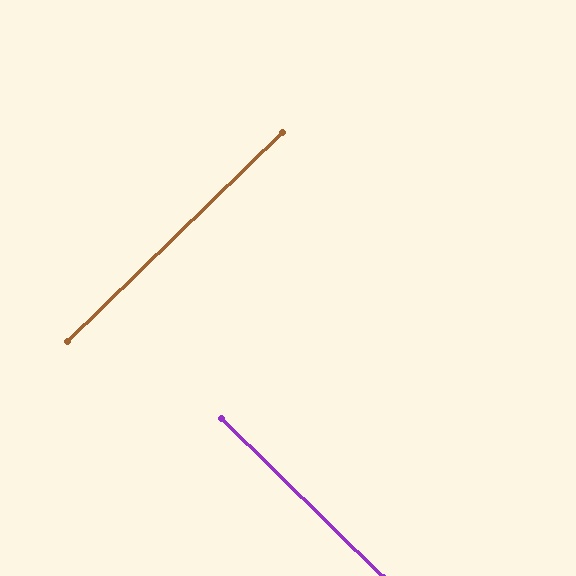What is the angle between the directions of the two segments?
Approximately 88 degrees.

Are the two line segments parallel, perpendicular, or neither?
Perpendicular — they meet at approximately 88°.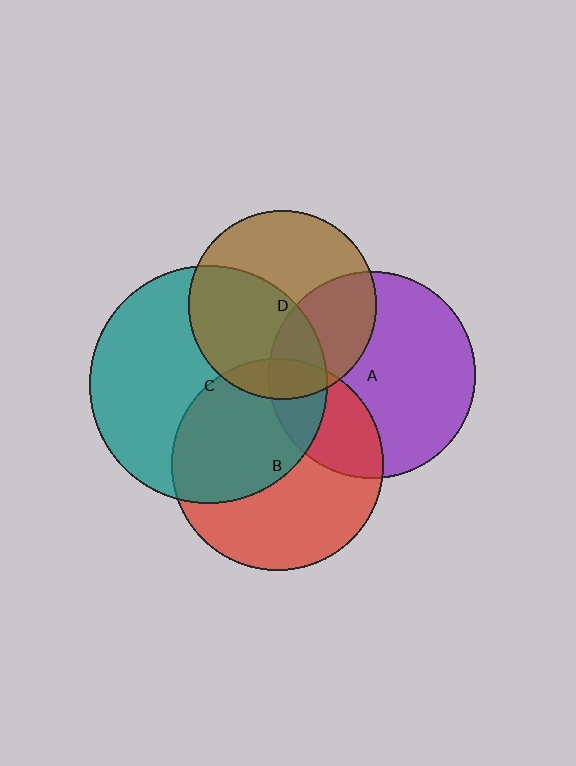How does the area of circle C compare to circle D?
Approximately 1.6 times.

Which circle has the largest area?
Circle C (teal).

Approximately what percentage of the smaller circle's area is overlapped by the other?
Approximately 35%.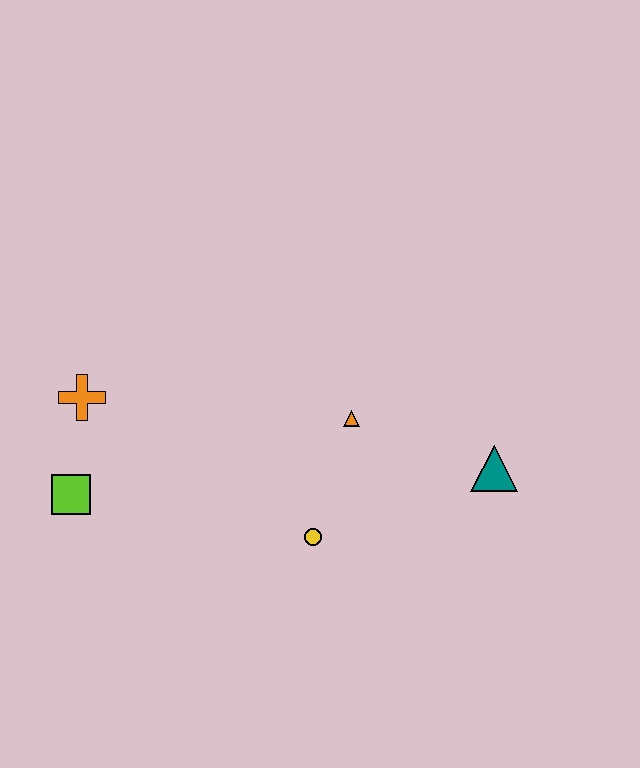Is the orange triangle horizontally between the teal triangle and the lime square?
Yes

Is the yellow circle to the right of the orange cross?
Yes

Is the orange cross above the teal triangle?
Yes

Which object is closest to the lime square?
The orange cross is closest to the lime square.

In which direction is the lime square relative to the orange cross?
The lime square is below the orange cross.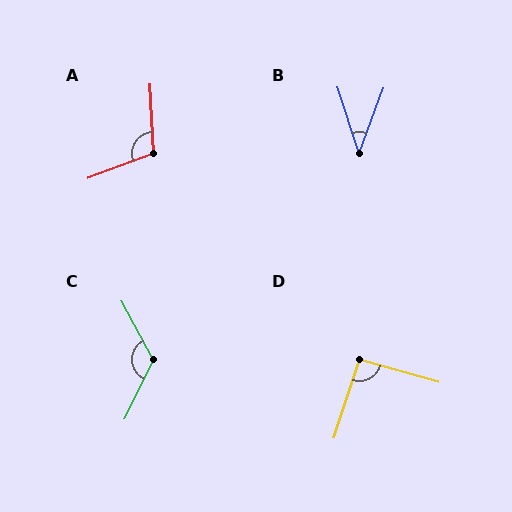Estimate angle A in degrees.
Approximately 108 degrees.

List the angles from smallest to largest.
B (38°), D (92°), A (108°), C (126°).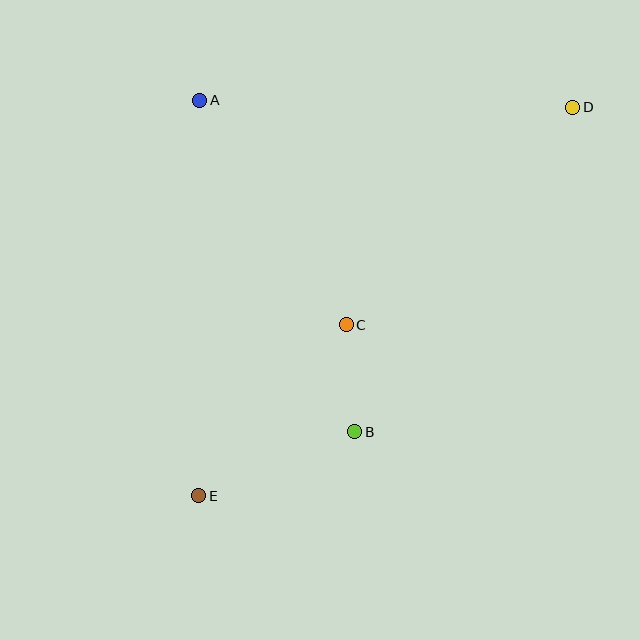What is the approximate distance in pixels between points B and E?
The distance between B and E is approximately 169 pixels.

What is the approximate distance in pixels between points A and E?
The distance between A and E is approximately 395 pixels.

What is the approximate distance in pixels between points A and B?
The distance between A and B is approximately 366 pixels.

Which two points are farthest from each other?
Points D and E are farthest from each other.